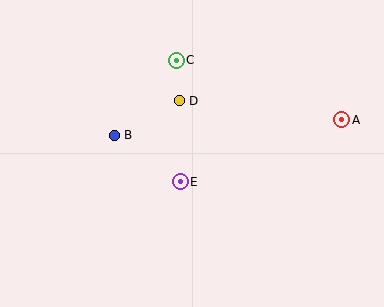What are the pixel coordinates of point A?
Point A is at (342, 120).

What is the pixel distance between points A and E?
The distance between A and E is 173 pixels.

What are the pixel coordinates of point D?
Point D is at (179, 101).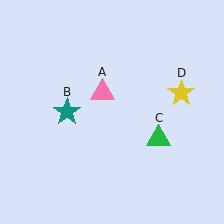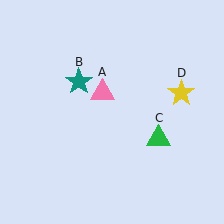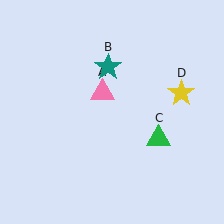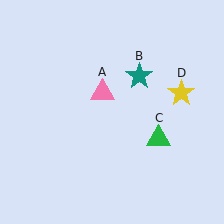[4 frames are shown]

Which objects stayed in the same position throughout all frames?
Pink triangle (object A) and green triangle (object C) and yellow star (object D) remained stationary.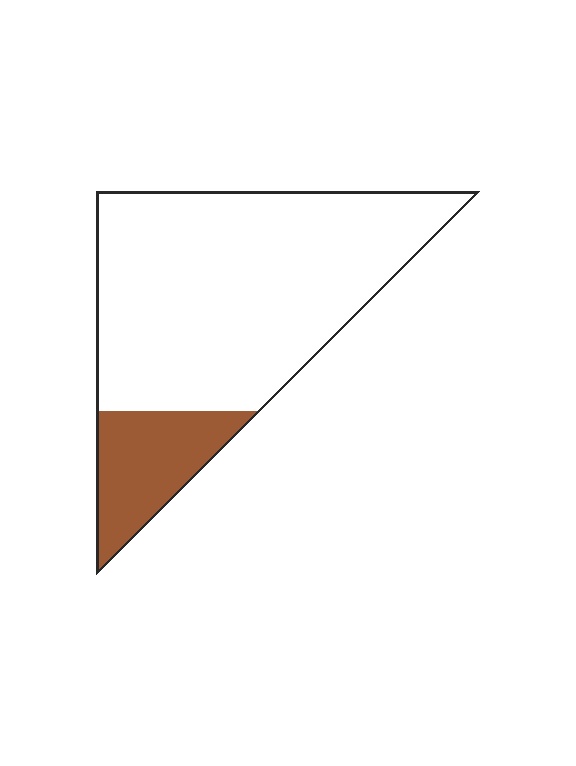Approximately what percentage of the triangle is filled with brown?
Approximately 20%.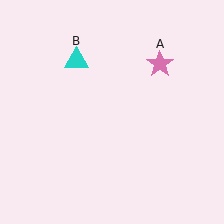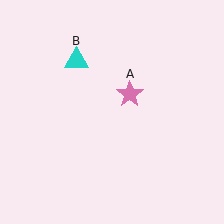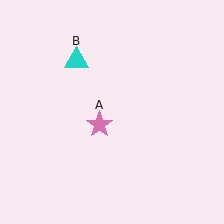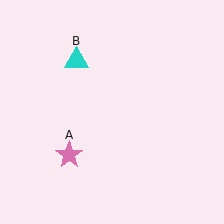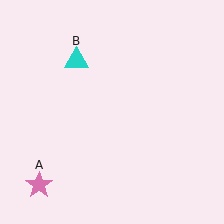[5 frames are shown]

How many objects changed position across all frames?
1 object changed position: pink star (object A).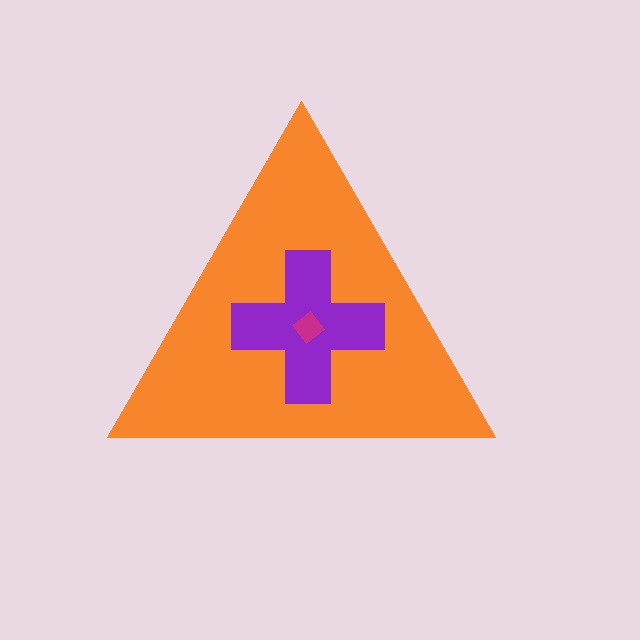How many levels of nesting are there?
3.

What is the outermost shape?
The orange triangle.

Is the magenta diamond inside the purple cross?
Yes.